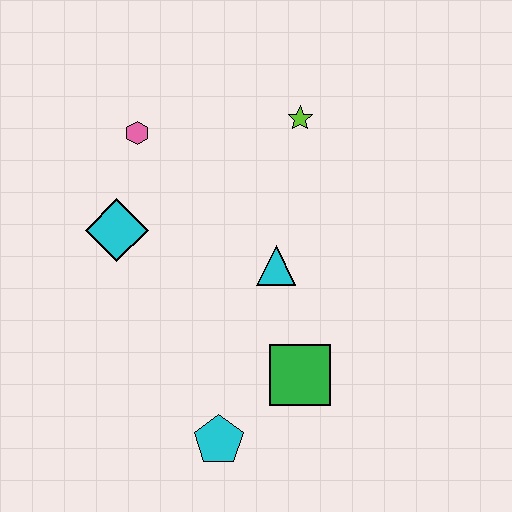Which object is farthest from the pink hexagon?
The cyan pentagon is farthest from the pink hexagon.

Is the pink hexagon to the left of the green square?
Yes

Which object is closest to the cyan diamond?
The pink hexagon is closest to the cyan diamond.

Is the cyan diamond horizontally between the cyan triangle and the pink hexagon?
No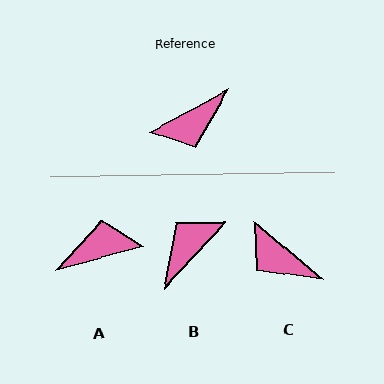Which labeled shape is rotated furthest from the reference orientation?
A, about 167 degrees away.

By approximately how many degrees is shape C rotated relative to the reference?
Approximately 68 degrees clockwise.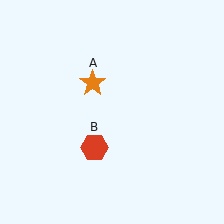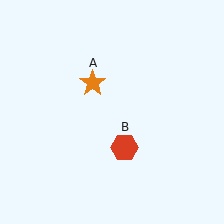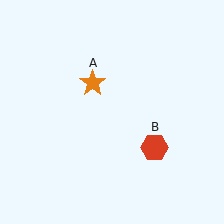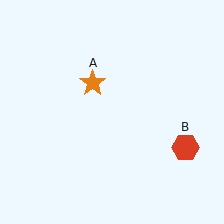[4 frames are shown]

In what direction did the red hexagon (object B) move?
The red hexagon (object B) moved right.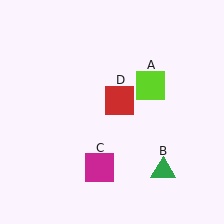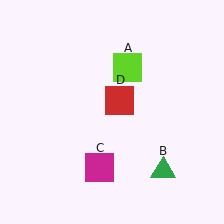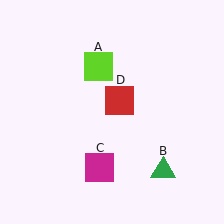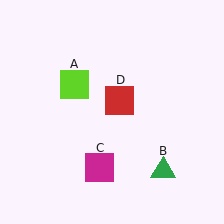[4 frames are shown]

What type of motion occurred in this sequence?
The lime square (object A) rotated counterclockwise around the center of the scene.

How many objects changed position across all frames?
1 object changed position: lime square (object A).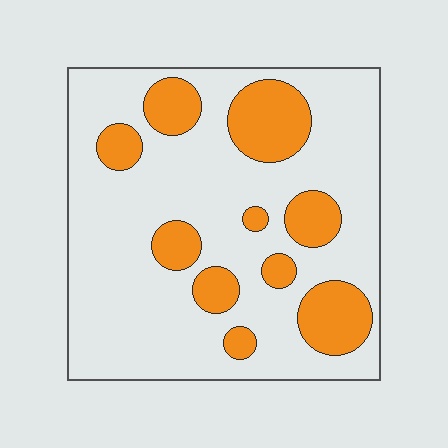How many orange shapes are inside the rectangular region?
10.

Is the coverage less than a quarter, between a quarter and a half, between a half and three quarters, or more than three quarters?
Less than a quarter.